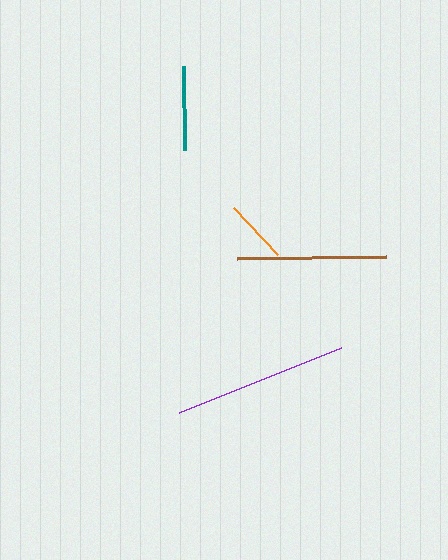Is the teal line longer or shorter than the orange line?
The teal line is longer than the orange line.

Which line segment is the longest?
The purple line is the longest at approximately 175 pixels.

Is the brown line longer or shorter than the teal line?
The brown line is longer than the teal line.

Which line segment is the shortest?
The orange line is the shortest at approximately 64 pixels.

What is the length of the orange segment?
The orange segment is approximately 64 pixels long.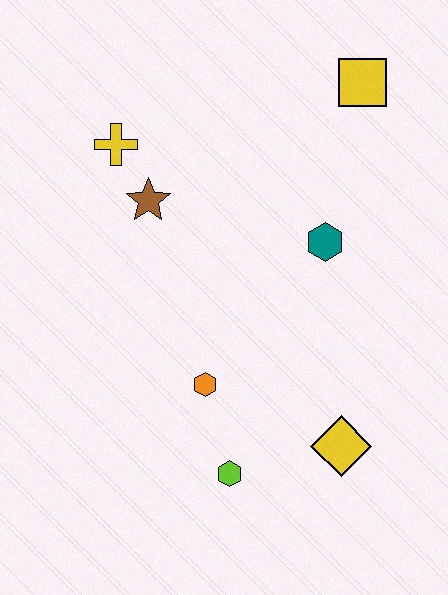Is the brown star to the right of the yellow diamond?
No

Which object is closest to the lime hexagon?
The orange hexagon is closest to the lime hexagon.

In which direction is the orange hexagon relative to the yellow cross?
The orange hexagon is below the yellow cross.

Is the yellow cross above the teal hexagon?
Yes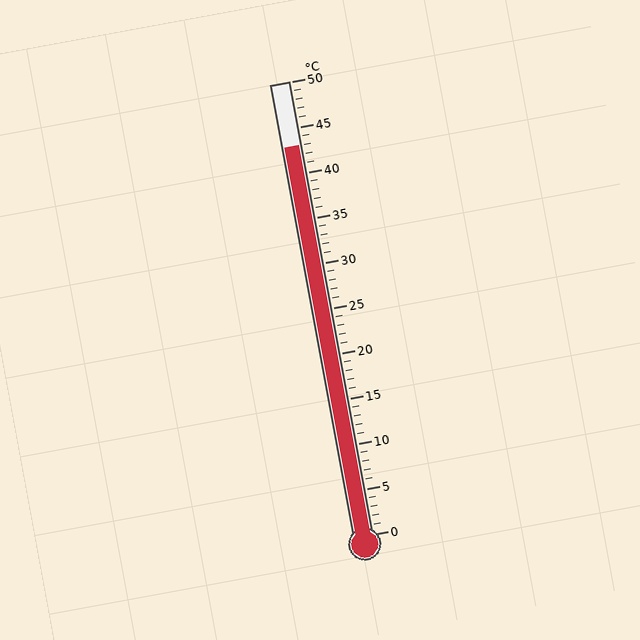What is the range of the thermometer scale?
The thermometer scale ranges from 0°C to 50°C.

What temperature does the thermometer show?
The thermometer shows approximately 43°C.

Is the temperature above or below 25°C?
The temperature is above 25°C.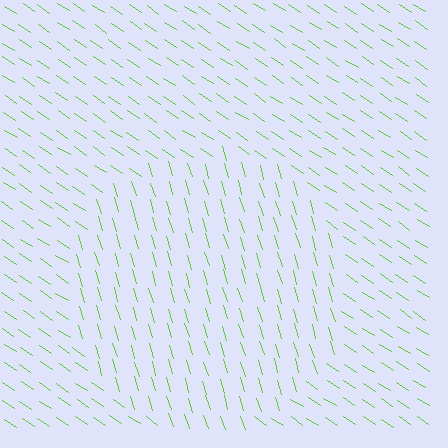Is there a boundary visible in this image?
Yes, there is a texture boundary formed by a change in line orientation.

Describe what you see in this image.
The image is filled with small lime line segments. A circle region in the image has lines oriented differently from the surrounding lines, creating a visible texture boundary.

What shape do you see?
I see a circle.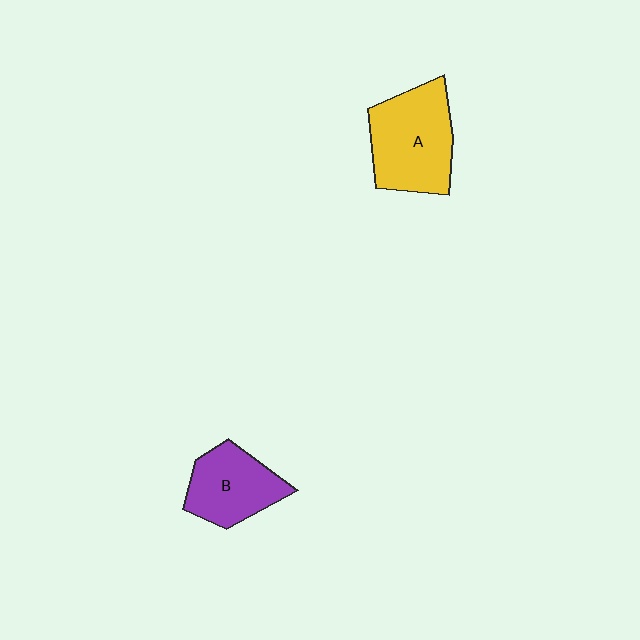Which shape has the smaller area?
Shape B (purple).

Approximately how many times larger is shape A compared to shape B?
Approximately 1.4 times.